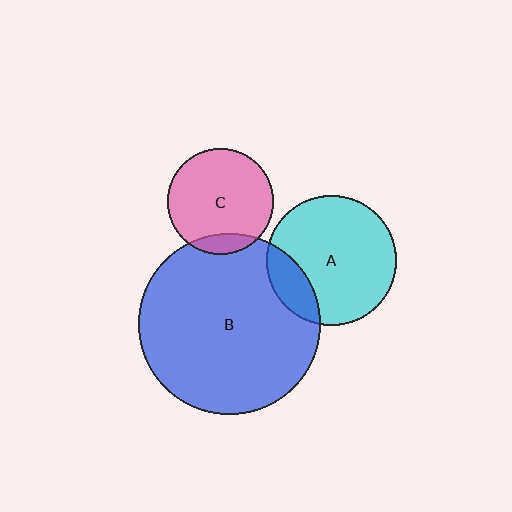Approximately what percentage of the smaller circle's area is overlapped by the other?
Approximately 20%.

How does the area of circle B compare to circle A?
Approximately 2.0 times.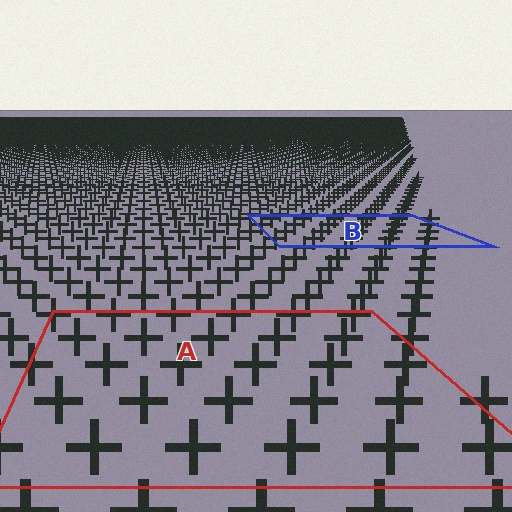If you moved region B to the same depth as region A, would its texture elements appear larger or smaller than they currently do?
They would appear larger. At a closer depth, the same texture elements are projected at a bigger on-screen size.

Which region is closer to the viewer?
Region A is closer. The texture elements there are larger and more spread out.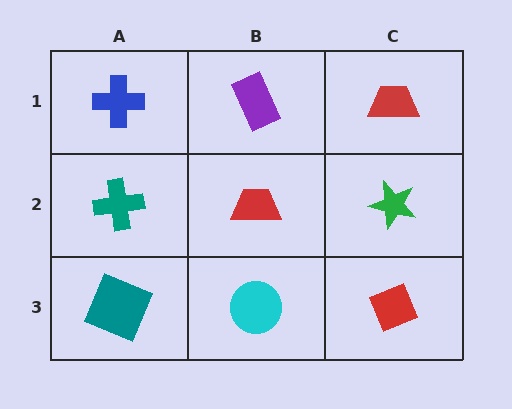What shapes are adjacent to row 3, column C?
A green star (row 2, column C), a cyan circle (row 3, column B).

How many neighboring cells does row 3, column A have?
2.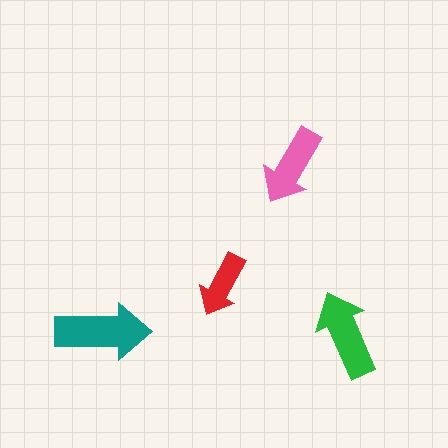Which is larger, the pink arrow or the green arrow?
The green one.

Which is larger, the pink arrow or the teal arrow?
The teal one.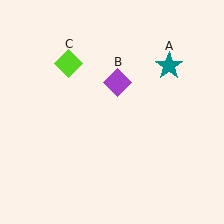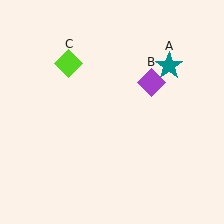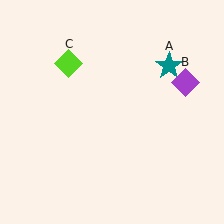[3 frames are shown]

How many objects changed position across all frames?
1 object changed position: purple diamond (object B).